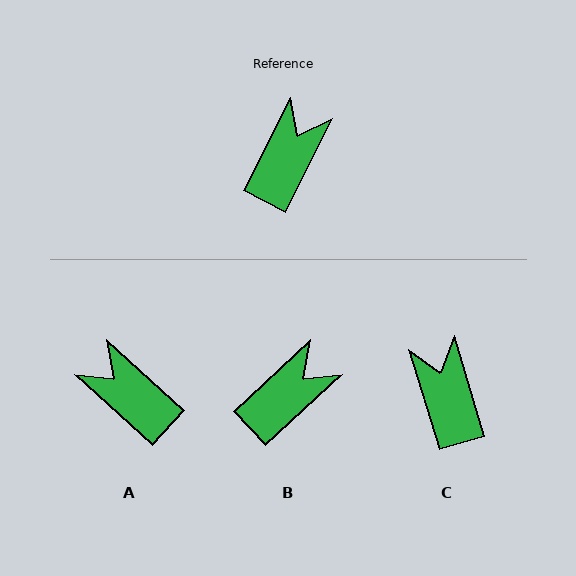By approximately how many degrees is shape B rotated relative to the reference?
Approximately 20 degrees clockwise.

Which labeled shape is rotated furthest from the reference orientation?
A, about 75 degrees away.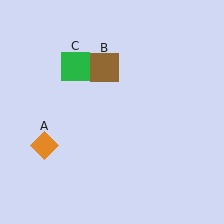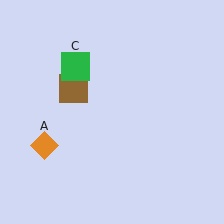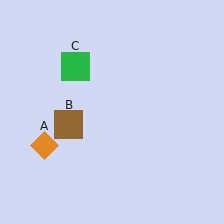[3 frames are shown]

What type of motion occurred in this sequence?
The brown square (object B) rotated counterclockwise around the center of the scene.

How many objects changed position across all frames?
1 object changed position: brown square (object B).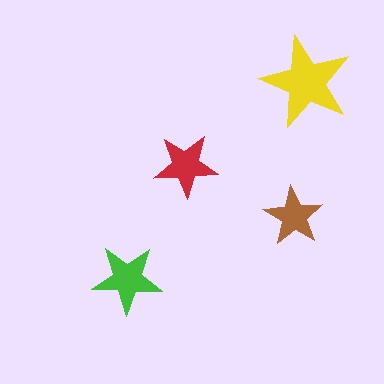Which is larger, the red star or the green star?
The green one.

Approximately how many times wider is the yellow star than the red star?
About 1.5 times wider.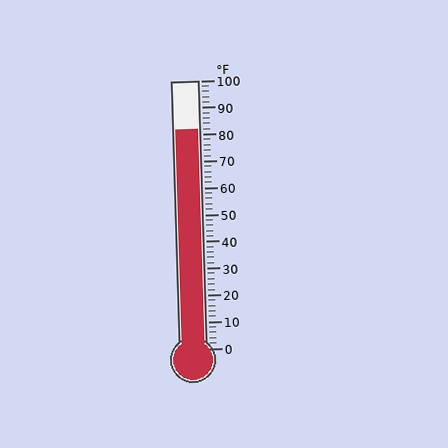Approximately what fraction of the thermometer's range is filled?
The thermometer is filled to approximately 80% of its range.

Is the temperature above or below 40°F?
The temperature is above 40°F.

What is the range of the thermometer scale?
The thermometer scale ranges from 0°F to 100°F.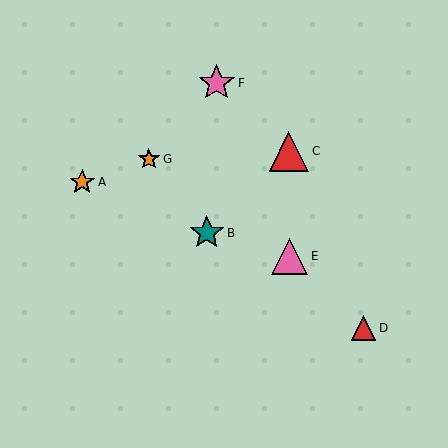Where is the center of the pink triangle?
The center of the pink triangle is at (289, 256).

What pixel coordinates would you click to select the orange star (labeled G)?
Click at (149, 159) to select the orange star G.